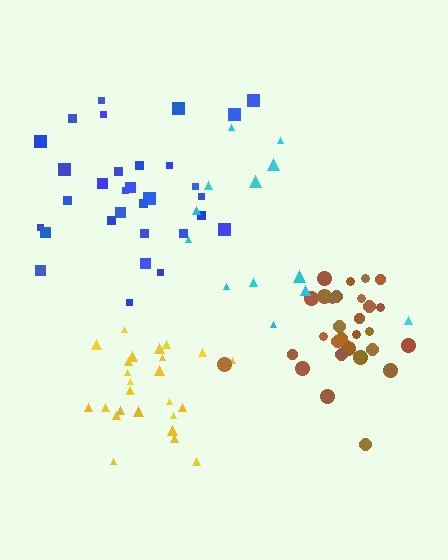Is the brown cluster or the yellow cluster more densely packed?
Brown.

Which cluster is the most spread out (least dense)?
Cyan.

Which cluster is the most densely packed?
Brown.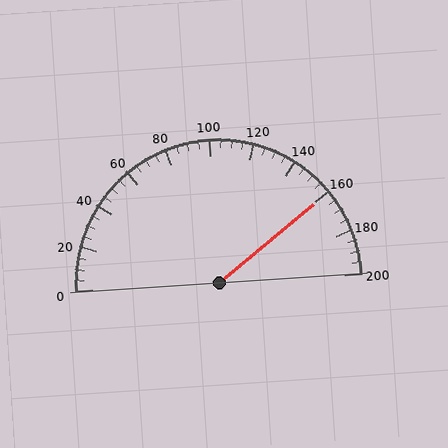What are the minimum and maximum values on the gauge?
The gauge ranges from 0 to 200.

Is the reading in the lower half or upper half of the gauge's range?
The reading is in the upper half of the range (0 to 200).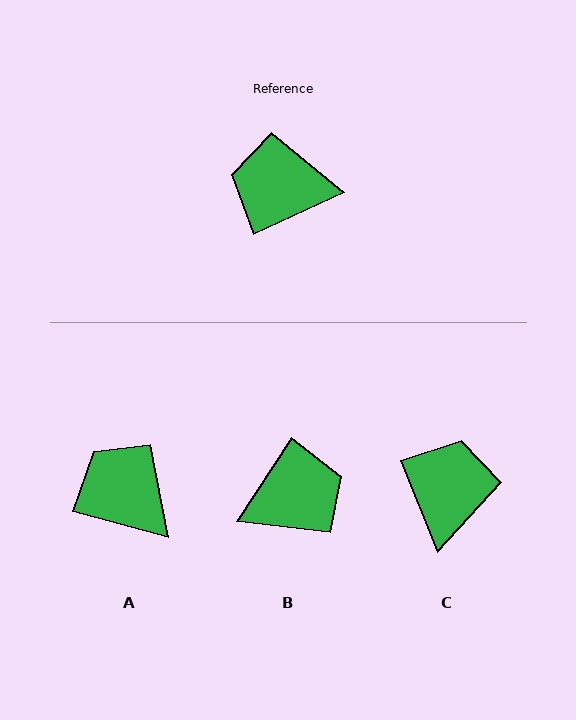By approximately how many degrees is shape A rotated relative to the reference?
Approximately 40 degrees clockwise.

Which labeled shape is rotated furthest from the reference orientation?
B, about 148 degrees away.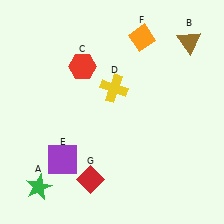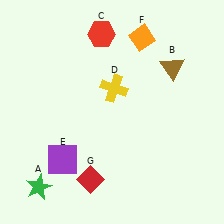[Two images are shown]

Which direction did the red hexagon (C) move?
The red hexagon (C) moved up.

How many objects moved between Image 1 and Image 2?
2 objects moved between the two images.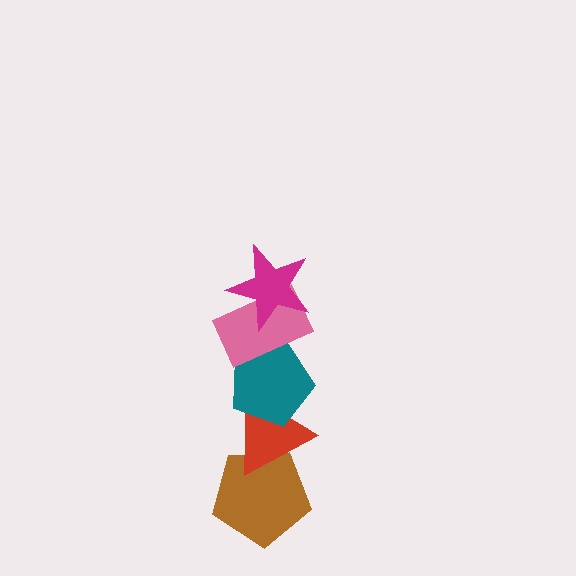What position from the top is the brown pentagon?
The brown pentagon is 5th from the top.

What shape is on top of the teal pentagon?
The pink rectangle is on top of the teal pentagon.